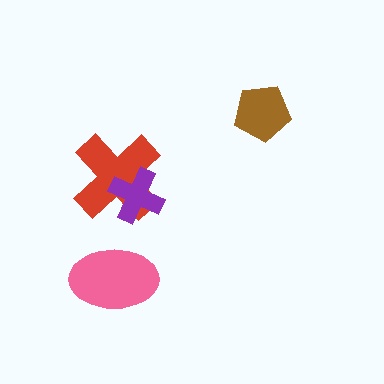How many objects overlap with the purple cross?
1 object overlaps with the purple cross.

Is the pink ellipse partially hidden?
No, no other shape covers it.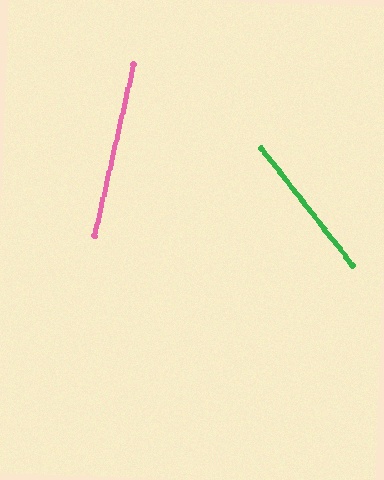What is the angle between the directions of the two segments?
Approximately 51 degrees.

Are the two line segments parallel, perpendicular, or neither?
Neither parallel nor perpendicular — they differ by about 51°.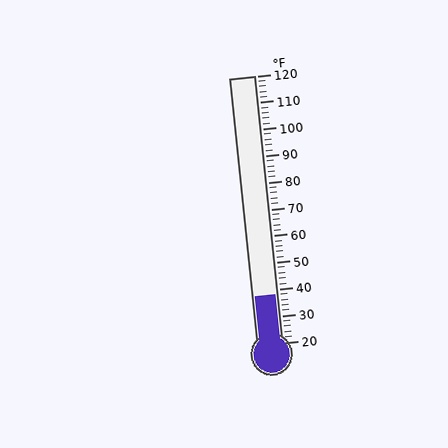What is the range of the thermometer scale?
The thermometer scale ranges from 20°F to 120°F.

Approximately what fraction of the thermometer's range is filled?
The thermometer is filled to approximately 20% of its range.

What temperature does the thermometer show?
The thermometer shows approximately 38°F.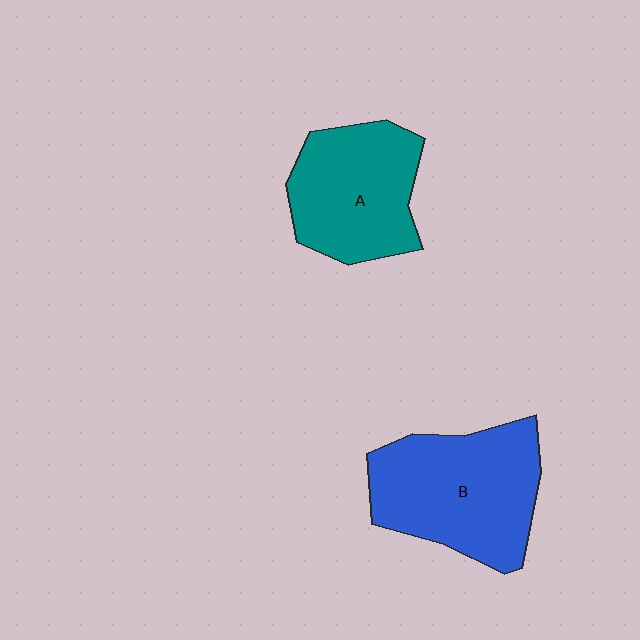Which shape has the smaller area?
Shape A (teal).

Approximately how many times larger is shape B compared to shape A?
Approximately 1.2 times.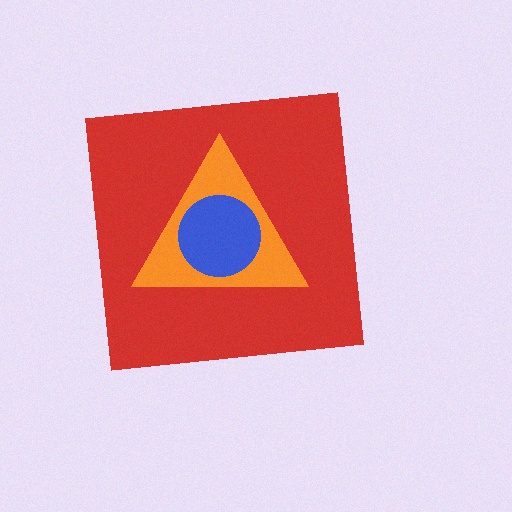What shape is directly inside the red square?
The orange triangle.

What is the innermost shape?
The blue circle.